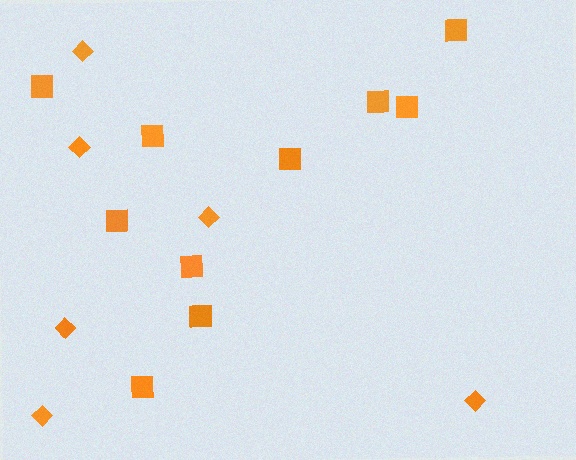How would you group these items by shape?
There are 2 groups: one group of diamonds (6) and one group of squares (10).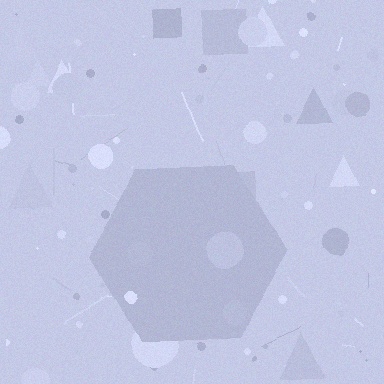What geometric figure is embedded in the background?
A hexagon is embedded in the background.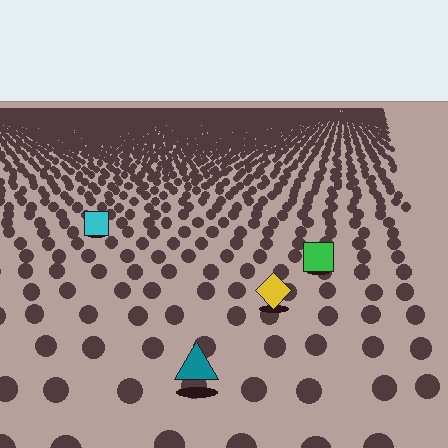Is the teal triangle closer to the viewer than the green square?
Yes. The teal triangle is closer — you can tell from the texture gradient: the ground texture is coarser near it.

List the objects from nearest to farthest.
From nearest to farthest: the teal triangle, the yellow diamond, the green square, the cyan square.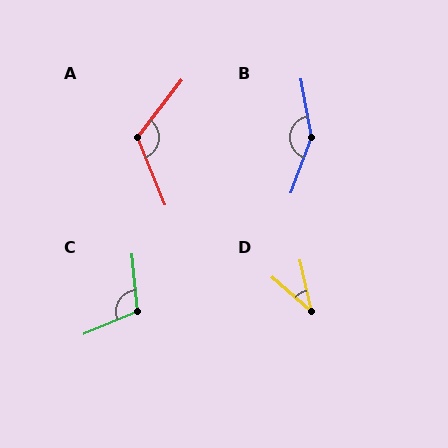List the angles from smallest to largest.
D (36°), C (108°), A (120°), B (150°).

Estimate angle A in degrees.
Approximately 120 degrees.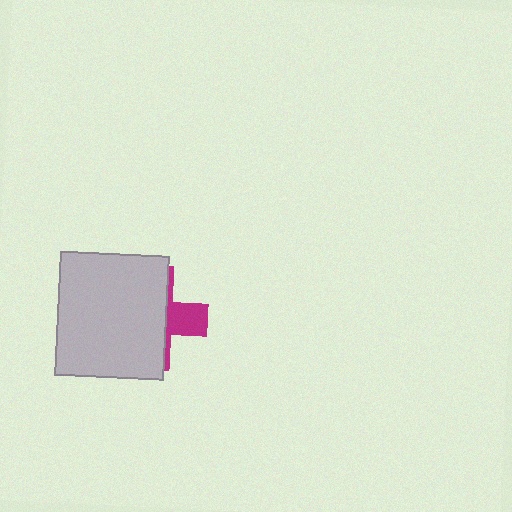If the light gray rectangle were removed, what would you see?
You would see the complete magenta cross.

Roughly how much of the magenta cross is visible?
A small part of it is visible (roughly 31%).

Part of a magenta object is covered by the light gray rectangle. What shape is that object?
It is a cross.